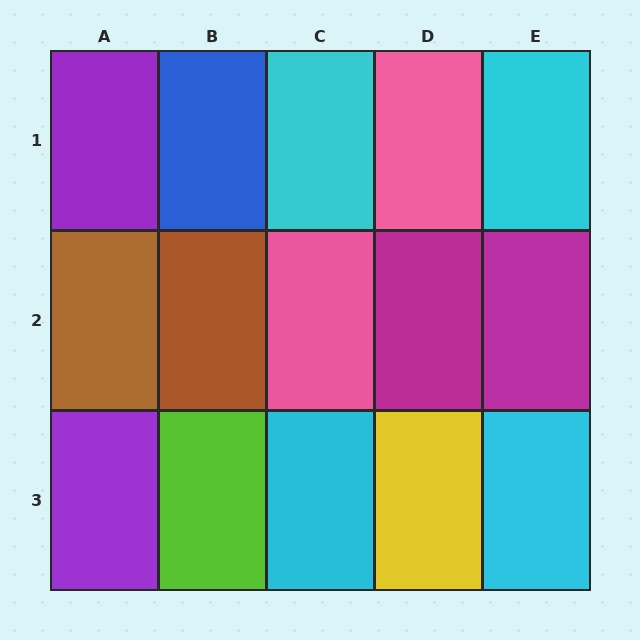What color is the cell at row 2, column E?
Magenta.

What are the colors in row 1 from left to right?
Purple, blue, cyan, pink, cyan.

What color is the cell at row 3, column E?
Cyan.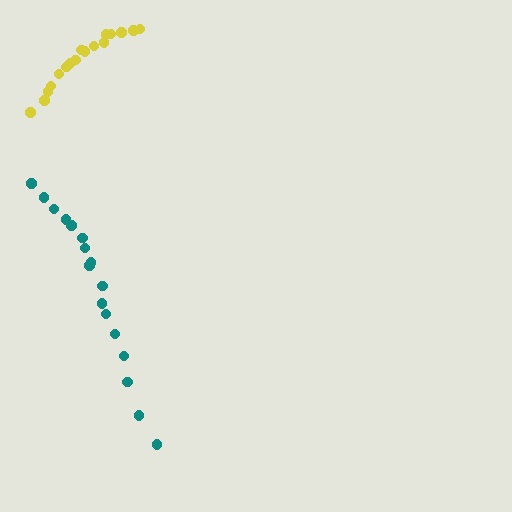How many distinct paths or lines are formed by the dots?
There are 2 distinct paths.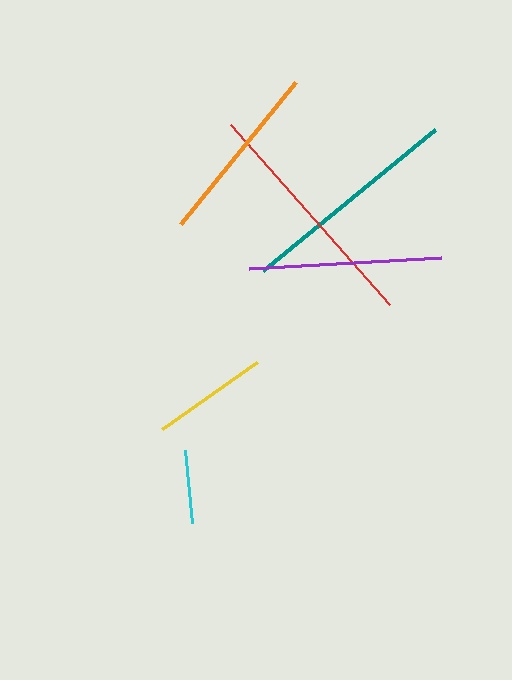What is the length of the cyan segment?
The cyan segment is approximately 73 pixels long.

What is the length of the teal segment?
The teal segment is approximately 223 pixels long.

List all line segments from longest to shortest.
From longest to shortest: red, teal, purple, orange, yellow, cyan.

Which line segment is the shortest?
The cyan line is the shortest at approximately 73 pixels.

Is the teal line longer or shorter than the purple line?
The teal line is longer than the purple line.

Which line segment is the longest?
The red line is the longest at approximately 240 pixels.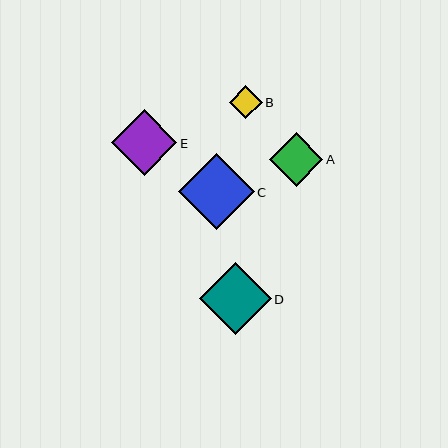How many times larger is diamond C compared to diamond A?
Diamond C is approximately 1.4 times the size of diamond A.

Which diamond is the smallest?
Diamond B is the smallest with a size of approximately 33 pixels.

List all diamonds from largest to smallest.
From largest to smallest: C, D, E, A, B.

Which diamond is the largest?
Diamond C is the largest with a size of approximately 76 pixels.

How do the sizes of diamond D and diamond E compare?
Diamond D and diamond E are approximately the same size.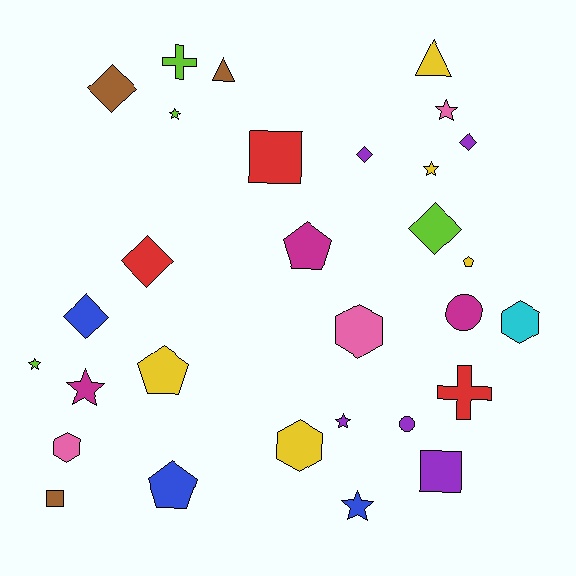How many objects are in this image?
There are 30 objects.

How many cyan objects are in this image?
There is 1 cyan object.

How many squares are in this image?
There are 3 squares.